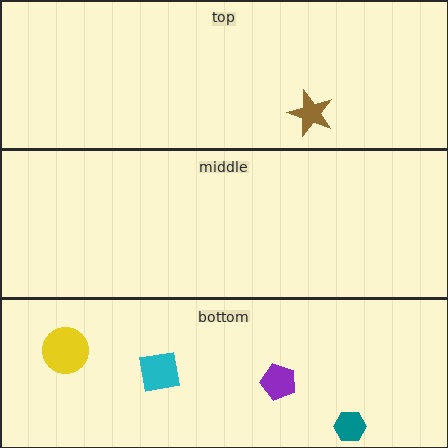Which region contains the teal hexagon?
The bottom region.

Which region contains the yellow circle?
The bottom region.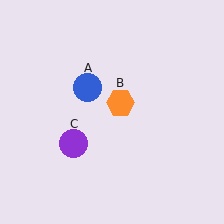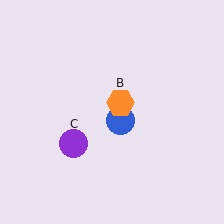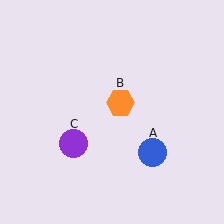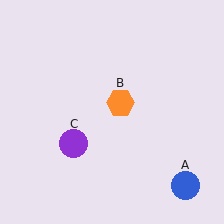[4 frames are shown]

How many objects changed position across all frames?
1 object changed position: blue circle (object A).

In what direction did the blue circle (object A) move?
The blue circle (object A) moved down and to the right.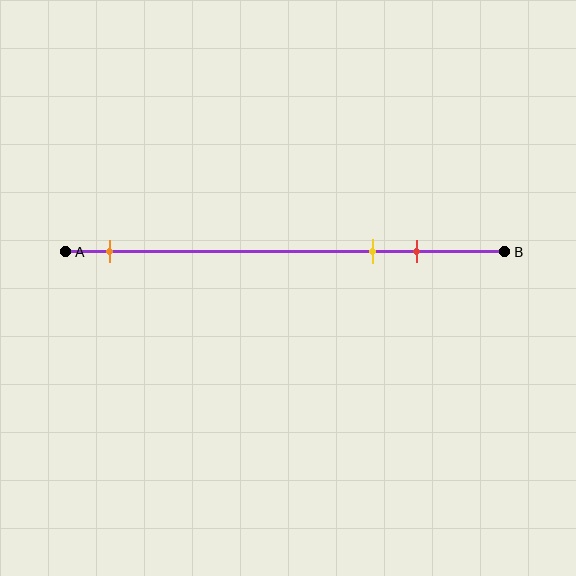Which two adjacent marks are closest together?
The yellow and red marks are the closest adjacent pair.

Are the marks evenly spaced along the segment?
No, the marks are not evenly spaced.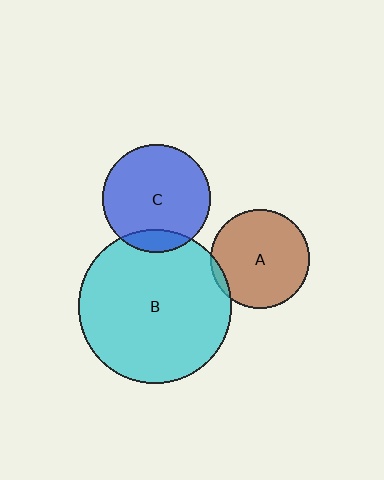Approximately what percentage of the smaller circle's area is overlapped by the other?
Approximately 5%.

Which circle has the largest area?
Circle B (cyan).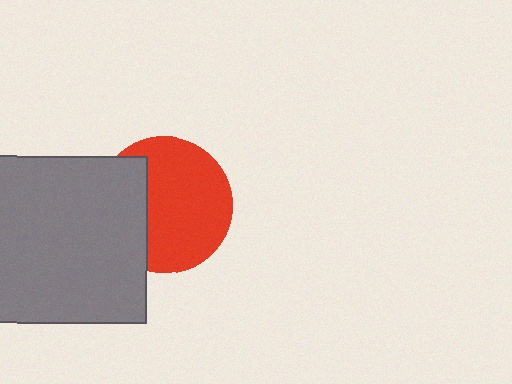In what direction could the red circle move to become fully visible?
The red circle could move right. That would shift it out from behind the gray square entirely.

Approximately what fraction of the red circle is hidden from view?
Roughly 32% of the red circle is hidden behind the gray square.